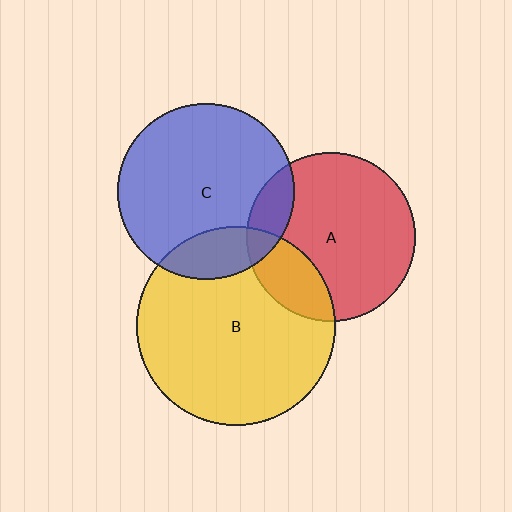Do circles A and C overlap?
Yes.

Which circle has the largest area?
Circle B (yellow).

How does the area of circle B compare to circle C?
Approximately 1.3 times.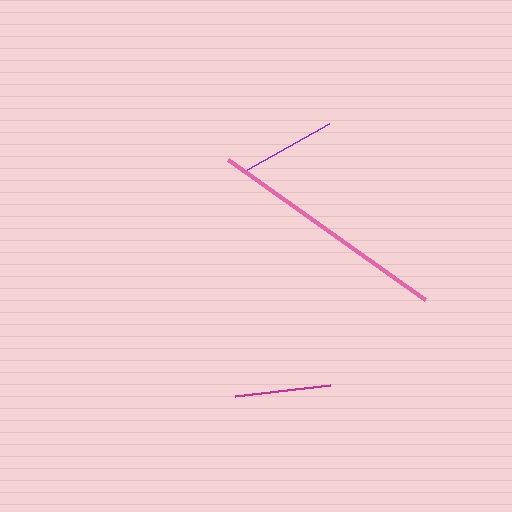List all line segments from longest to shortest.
From longest to shortest: pink, magenta, purple.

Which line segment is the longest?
The pink line is the longest at approximately 242 pixels.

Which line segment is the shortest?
The purple line is the shortest at approximately 95 pixels.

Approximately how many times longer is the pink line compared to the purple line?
The pink line is approximately 2.6 times the length of the purple line.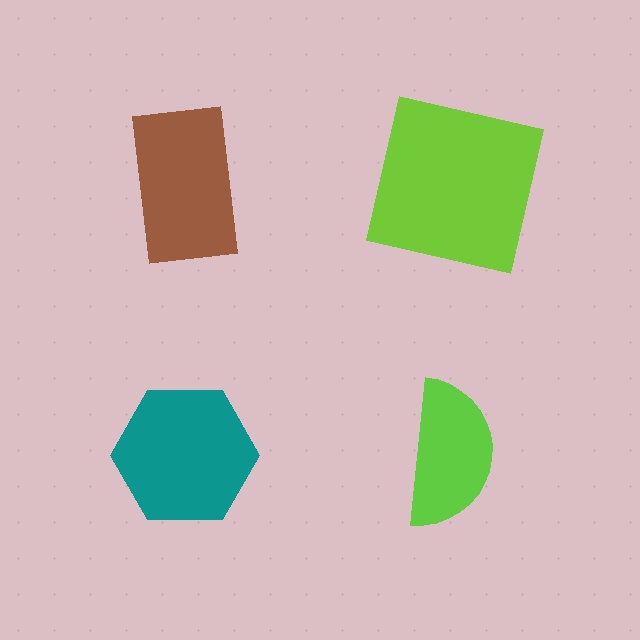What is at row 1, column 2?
A lime square.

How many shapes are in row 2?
2 shapes.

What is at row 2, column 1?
A teal hexagon.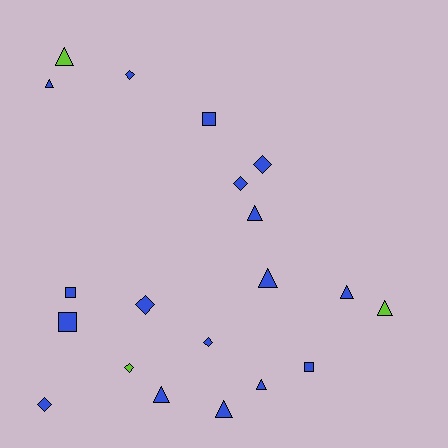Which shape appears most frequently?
Triangle, with 9 objects.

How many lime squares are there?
There are no lime squares.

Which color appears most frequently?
Blue, with 17 objects.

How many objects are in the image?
There are 20 objects.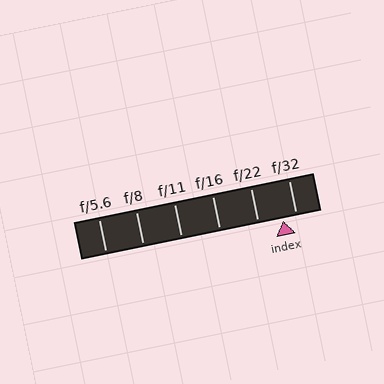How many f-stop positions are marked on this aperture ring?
There are 6 f-stop positions marked.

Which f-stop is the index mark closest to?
The index mark is closest to f/32.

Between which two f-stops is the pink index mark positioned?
The index mark is between f/22 and f/32.